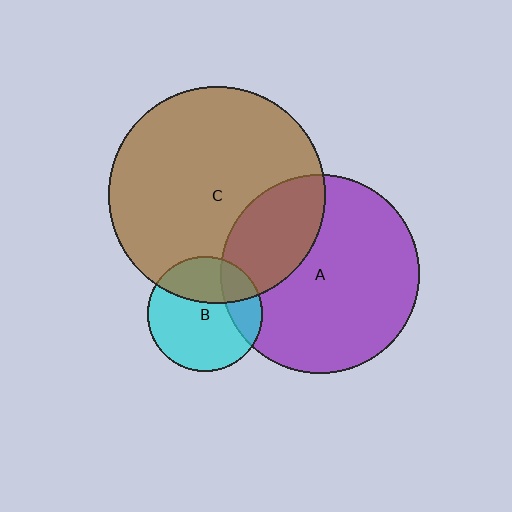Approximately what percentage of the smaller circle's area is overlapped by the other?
Approximately 30%.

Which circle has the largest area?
Circle C (brown).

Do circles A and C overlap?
Yes.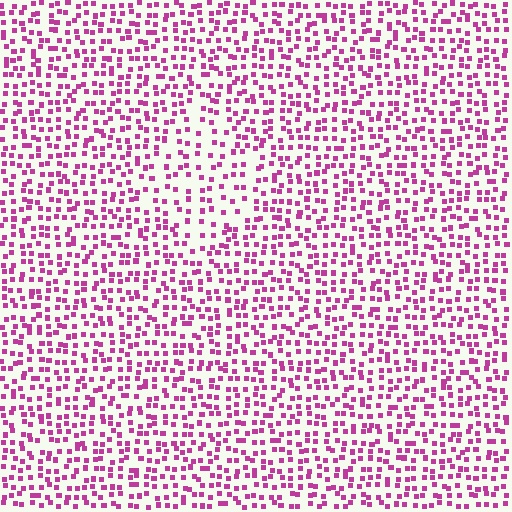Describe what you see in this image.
The image contains small magenta elements arranged at two different densities. A diamond-shaped region is visible where the elements are less densely packed than the surrounding area.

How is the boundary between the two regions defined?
The boundary is defined by a change in element density (approximately 1.6x ratio). All elements are the same color, size, and shape.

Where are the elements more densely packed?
The elements are more densely packed outside the diamond boundary.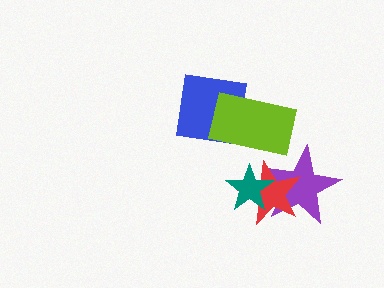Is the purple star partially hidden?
Yes, it is partially covered by another shape.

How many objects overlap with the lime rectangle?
1 object overlaps with the lime rectangle.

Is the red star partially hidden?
Yes, it is partially covered by another shape.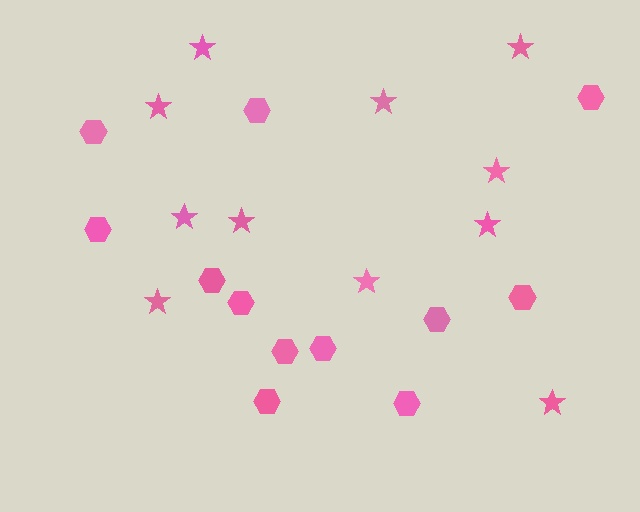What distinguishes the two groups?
There are 2 groups: one group of stars (11) and one group of hexagons (12).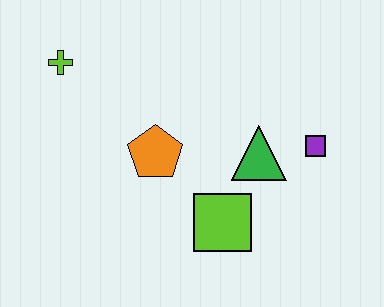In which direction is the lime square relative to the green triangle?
The lime square is below the green triangle.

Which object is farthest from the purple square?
The lime cross is farthest from the purple square.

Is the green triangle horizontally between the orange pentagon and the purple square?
Yes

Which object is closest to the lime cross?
The orange pentagon is closest to the lime cross.